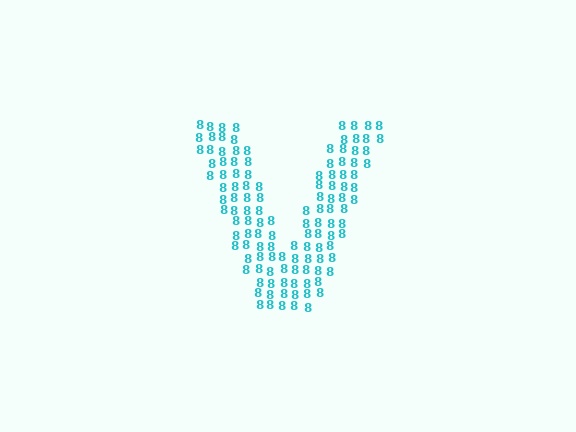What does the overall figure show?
The overall figure shows the letter V.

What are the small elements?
The small elements are digit 8's.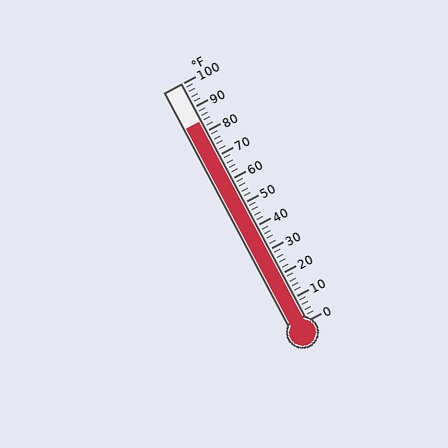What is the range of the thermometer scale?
The thermometer scale ranges from 0°F to 100°F.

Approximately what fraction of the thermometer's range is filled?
The thermometer is filled to approximately 85% of its range.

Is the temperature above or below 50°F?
The temperature is above 50°F.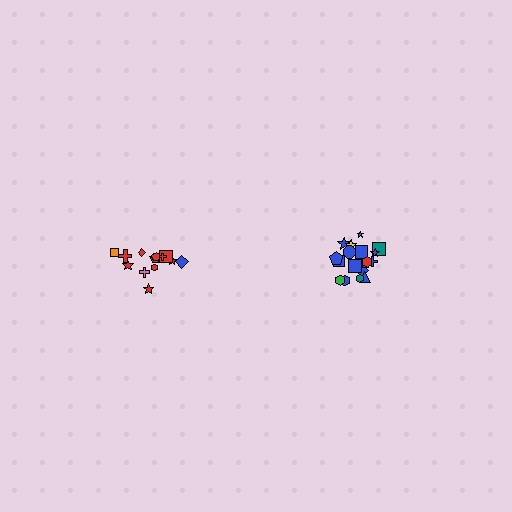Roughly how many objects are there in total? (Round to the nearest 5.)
Roughly 35 objects in total.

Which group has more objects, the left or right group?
The right group.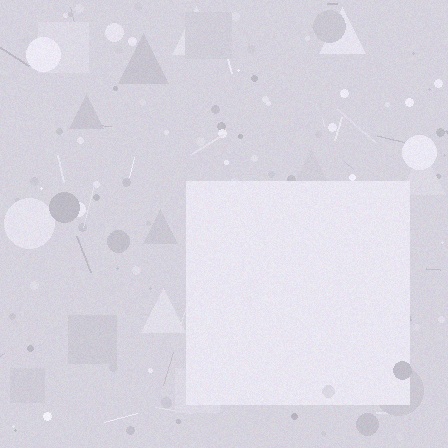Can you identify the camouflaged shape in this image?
The camouflaged shape is a square.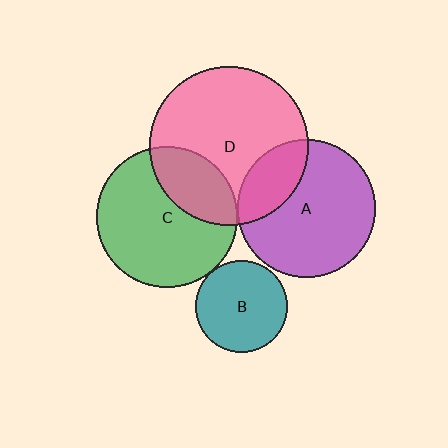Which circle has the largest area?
Circle D (pink).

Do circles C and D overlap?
Yes.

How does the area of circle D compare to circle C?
Approximately 1.3 times.